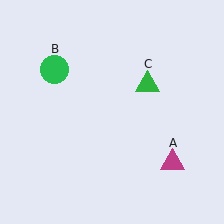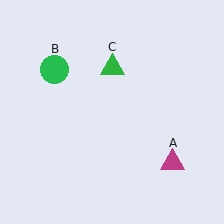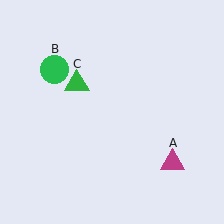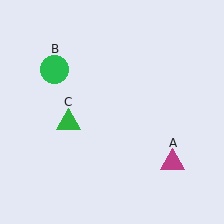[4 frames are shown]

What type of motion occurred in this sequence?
The green triangle (object C) rotated counterclockwise around the center of the scene.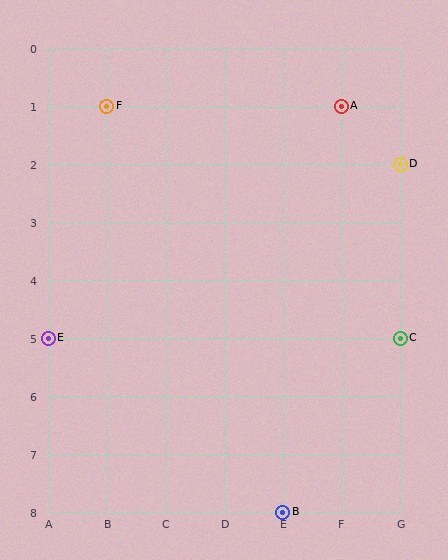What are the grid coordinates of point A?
Point A is at grid coordinates (F, 1).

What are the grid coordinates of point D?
Point D is at grid coordinates (G, 2).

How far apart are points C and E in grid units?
Points C and E are 6 columns apart.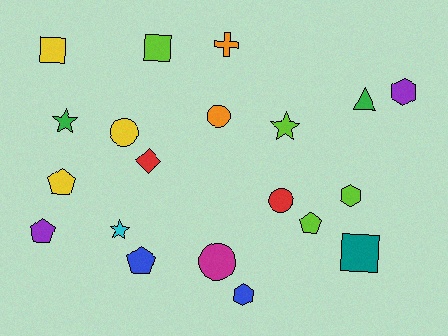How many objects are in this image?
There are 20 objects.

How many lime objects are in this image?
There are 4 lime objects.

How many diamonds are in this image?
There is 1 diamond.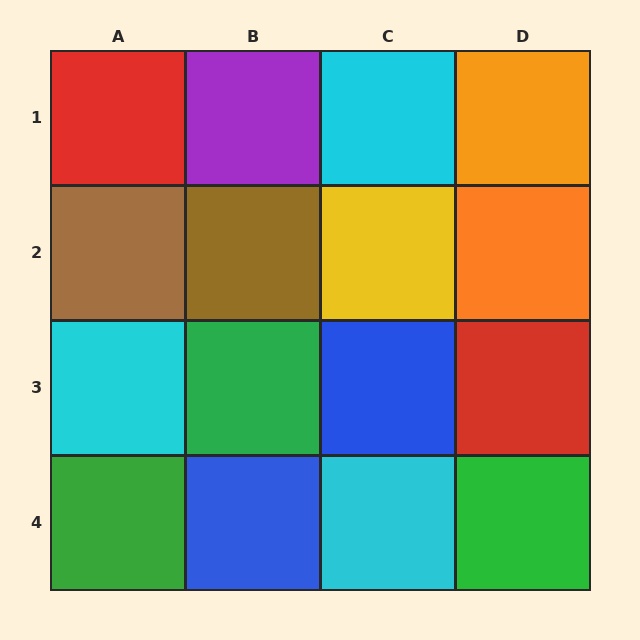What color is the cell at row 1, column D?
Orange.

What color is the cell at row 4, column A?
Green.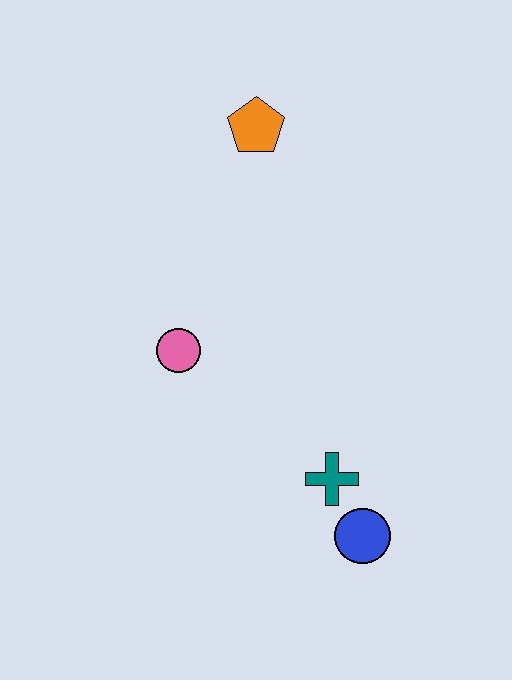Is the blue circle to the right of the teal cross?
Yes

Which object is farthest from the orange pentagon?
The blue circle is farthest from the orange pentagon.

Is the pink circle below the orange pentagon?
Yes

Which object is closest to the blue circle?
The teal cross is closest to the blue circle.